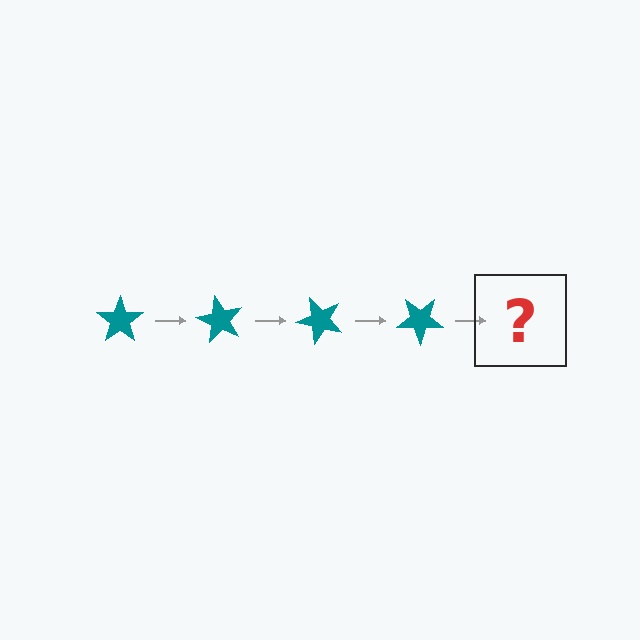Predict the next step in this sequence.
The next step is a teal star rotated 240 degrees.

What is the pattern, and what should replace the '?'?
The pattern is that the star rotates 60 degrees each step. The '?' should be a teal star rotated 240 degrees.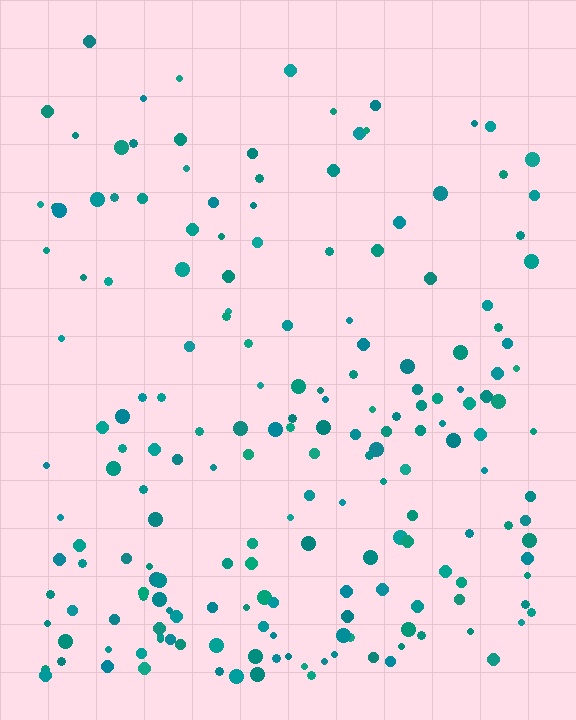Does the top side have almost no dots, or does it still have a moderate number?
Still a moderate number, just noticeably fewer than the bottom.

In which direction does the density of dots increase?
From top to bottom, with the bottom side densest.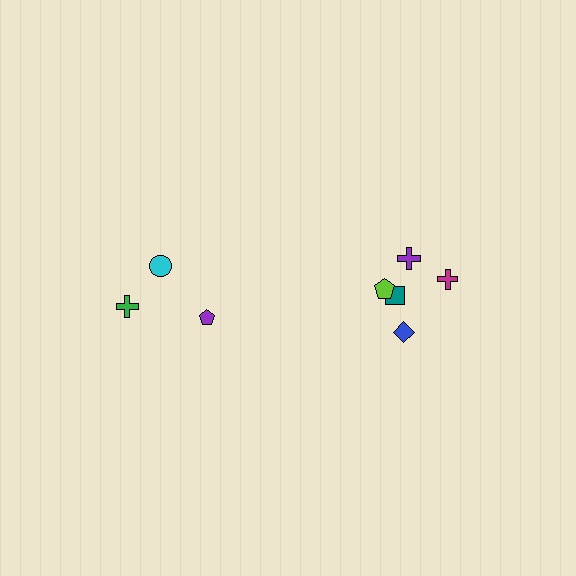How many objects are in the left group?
There are 3 objects.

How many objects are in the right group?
There are 5 objects.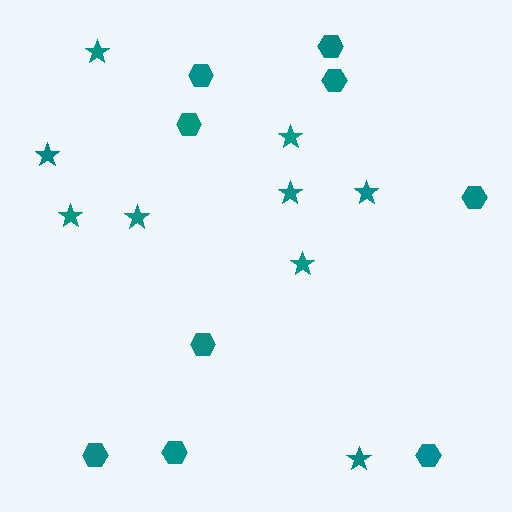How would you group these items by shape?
There are 2 groups: one group of stars (9) and one group of hexagons (9).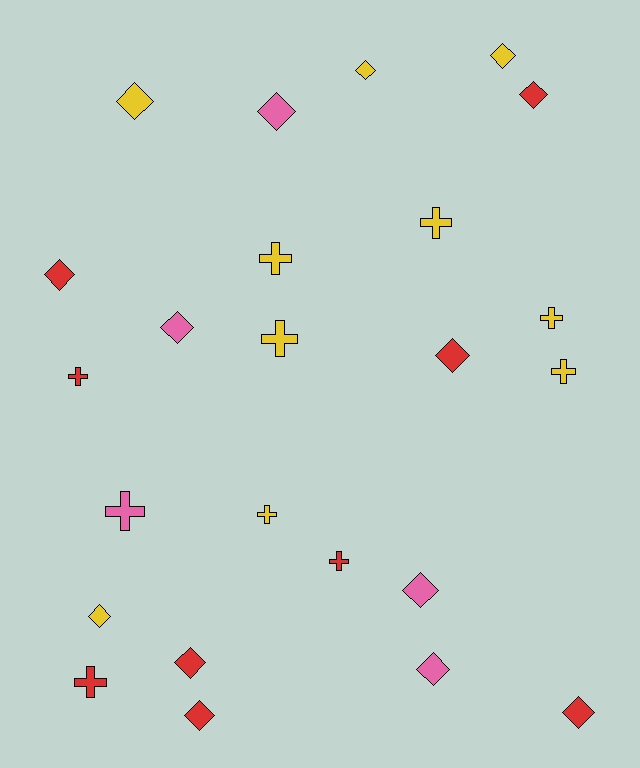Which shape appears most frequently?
Diamond, with 14 objects.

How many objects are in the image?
There are 24 objects.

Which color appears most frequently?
Yellow, with 10 objects.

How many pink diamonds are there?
There are 4 pink diamonds.